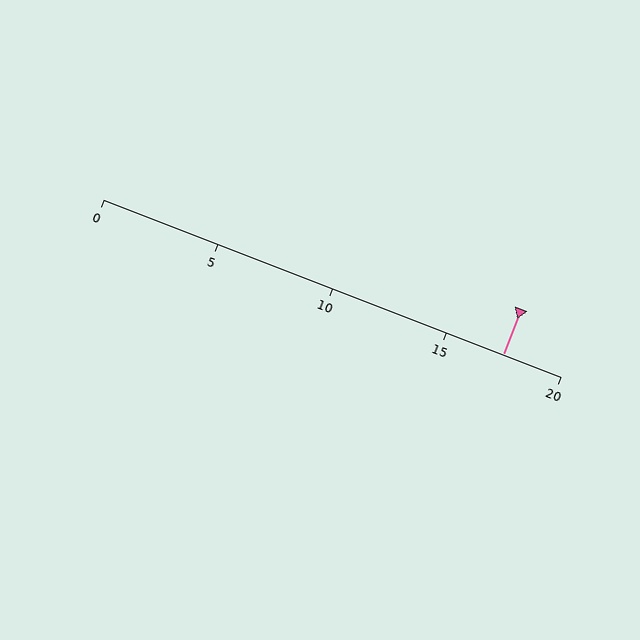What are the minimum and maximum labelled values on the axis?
The axis runs from 0 to 20.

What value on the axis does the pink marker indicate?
The marker indicates approximately 17.5.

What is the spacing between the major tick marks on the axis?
The major ticks are spaced 5 apart.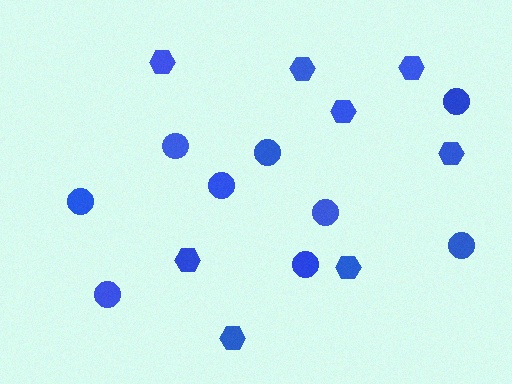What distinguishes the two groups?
There are 2 groups: one group of hexagons (8) and one group of circles (9).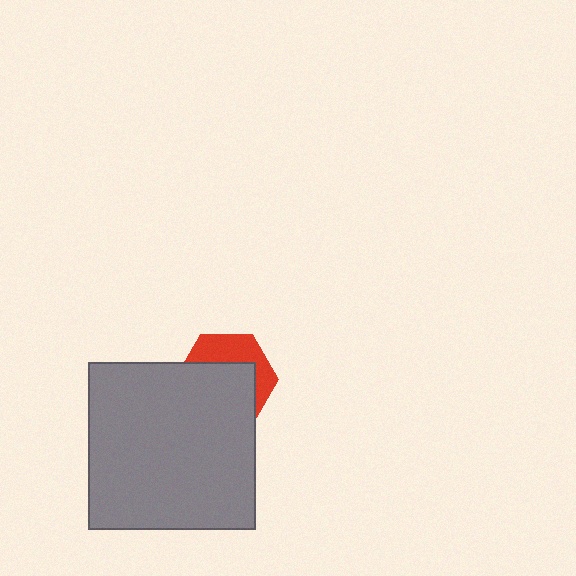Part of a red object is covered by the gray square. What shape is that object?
It is a hexagon.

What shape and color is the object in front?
The object in front is a gray square.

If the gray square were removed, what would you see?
You would see the complete red hexagon.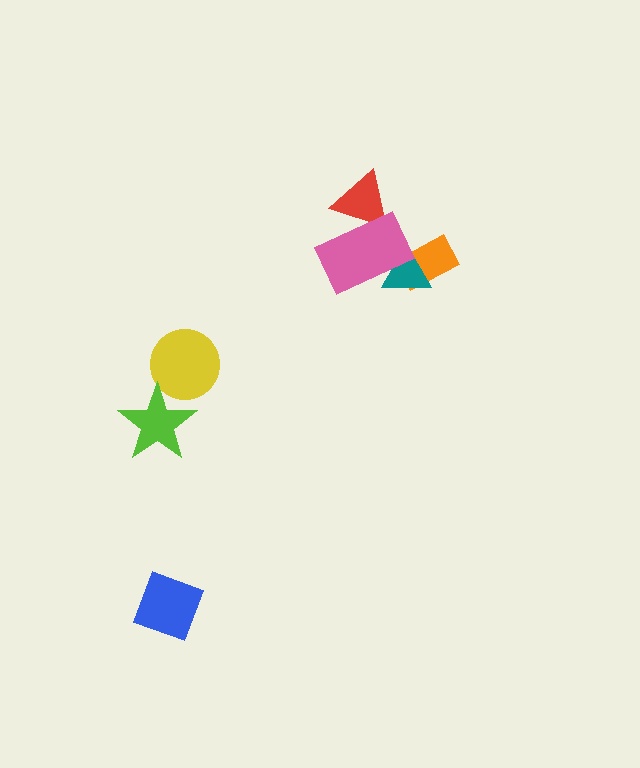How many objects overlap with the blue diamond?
0 objects overlap with the blue diamond.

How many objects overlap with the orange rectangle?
2 objects overlap with the orange rectangle.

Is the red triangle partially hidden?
Yes, it is partially covered by another shape.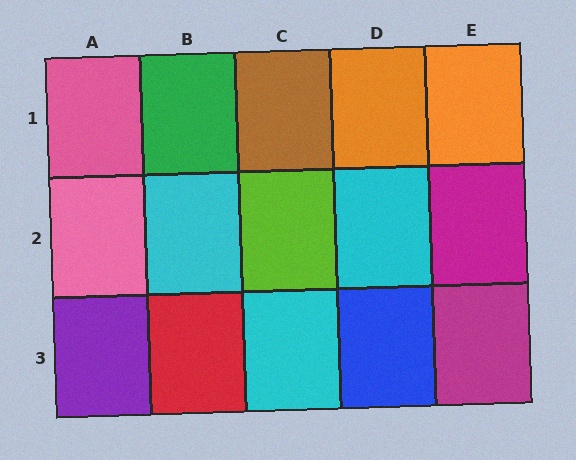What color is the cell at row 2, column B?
Cyan.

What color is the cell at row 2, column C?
Lime.